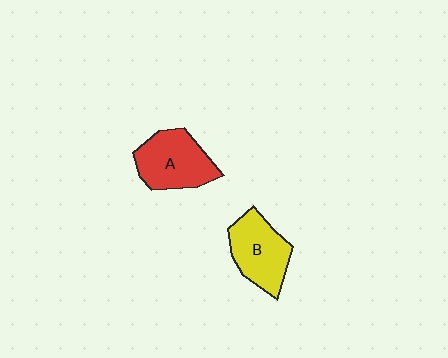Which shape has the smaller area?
Shape B (yellow).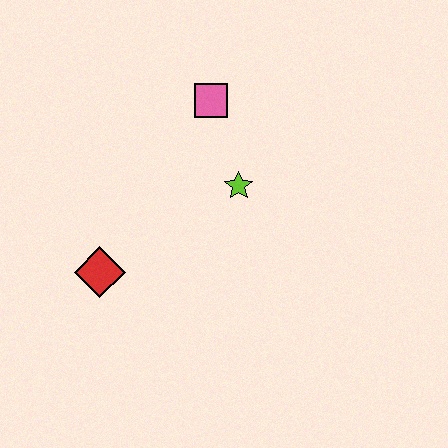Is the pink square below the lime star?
No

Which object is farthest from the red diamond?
The pink square is farthest from the red diamond.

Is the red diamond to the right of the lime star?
No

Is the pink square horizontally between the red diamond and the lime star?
Yes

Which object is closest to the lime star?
The pink square is closest to the lime star.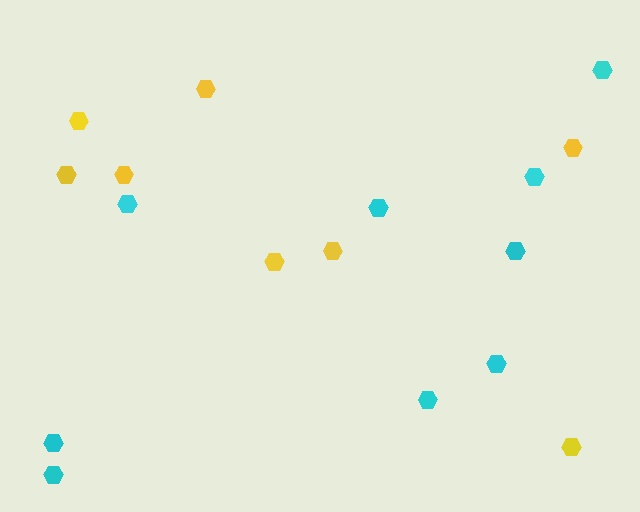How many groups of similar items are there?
There are 2 groups: one group of yellow hexagons (8) and one group of cyan hexagons (9).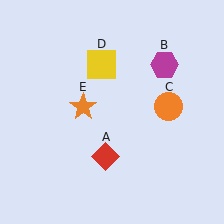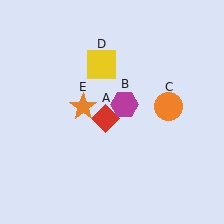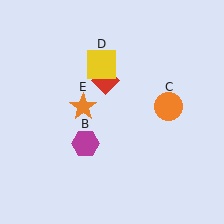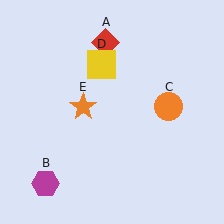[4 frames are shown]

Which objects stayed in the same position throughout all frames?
Orange circle (object C) and yellow square (object D) and orange star (object E) remained stationary.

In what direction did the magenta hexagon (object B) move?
The magenta hexagon (object B) moved down and to the left.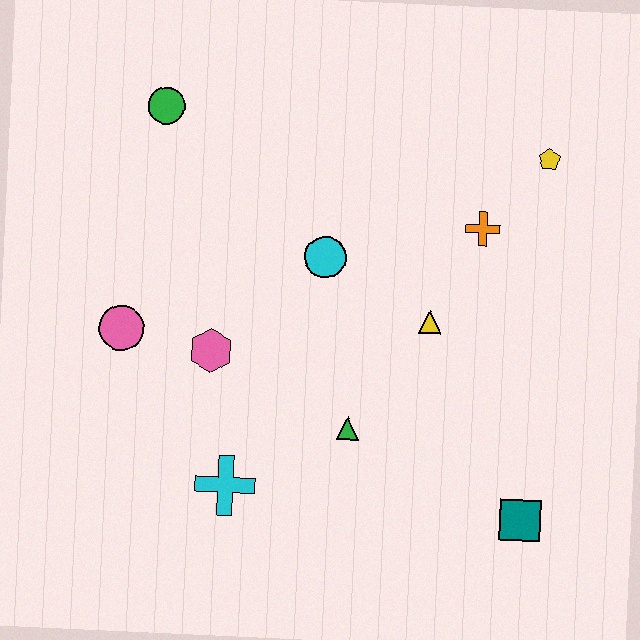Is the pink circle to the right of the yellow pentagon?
No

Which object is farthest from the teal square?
The green circle is farthest from the teal square.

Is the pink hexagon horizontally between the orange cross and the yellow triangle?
No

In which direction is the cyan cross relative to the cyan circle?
The cyan cross is below the cyan circle.